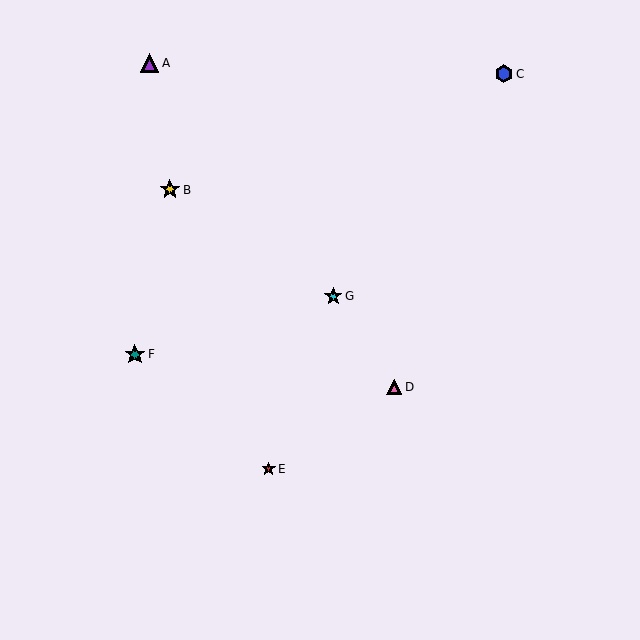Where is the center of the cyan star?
The center of the cyan star is at (333, 296).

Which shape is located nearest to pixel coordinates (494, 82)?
The blue hexagon (labeled C) at (504, 74) is nearest to that location.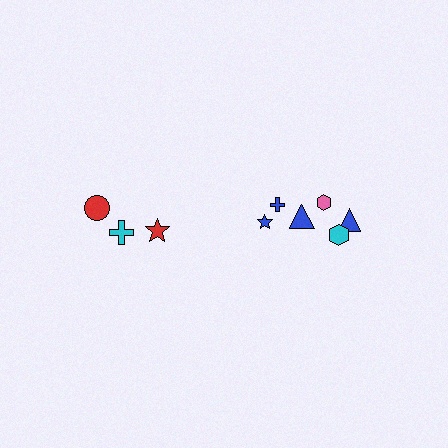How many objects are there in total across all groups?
There are 9 objects.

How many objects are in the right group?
There are 6 objects.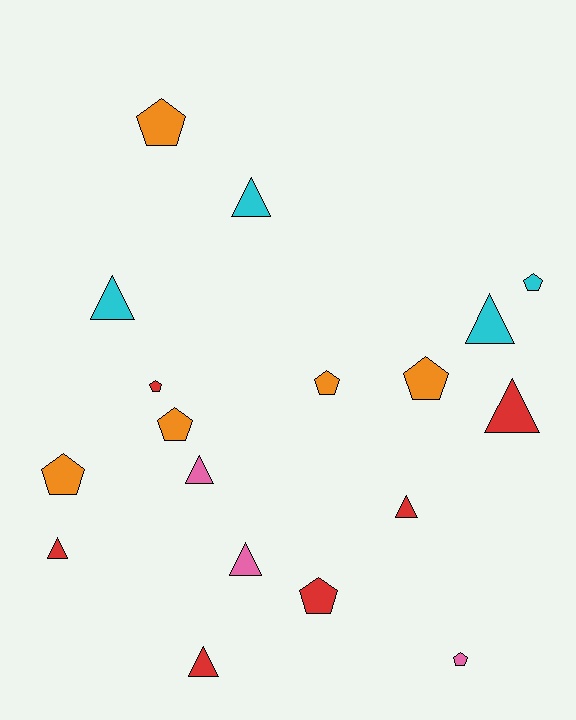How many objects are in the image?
There are 18 objects.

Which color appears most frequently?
Red, with 6 objects.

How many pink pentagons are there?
There is 1 pink pentagon.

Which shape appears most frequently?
Pentagon, with 9 objects.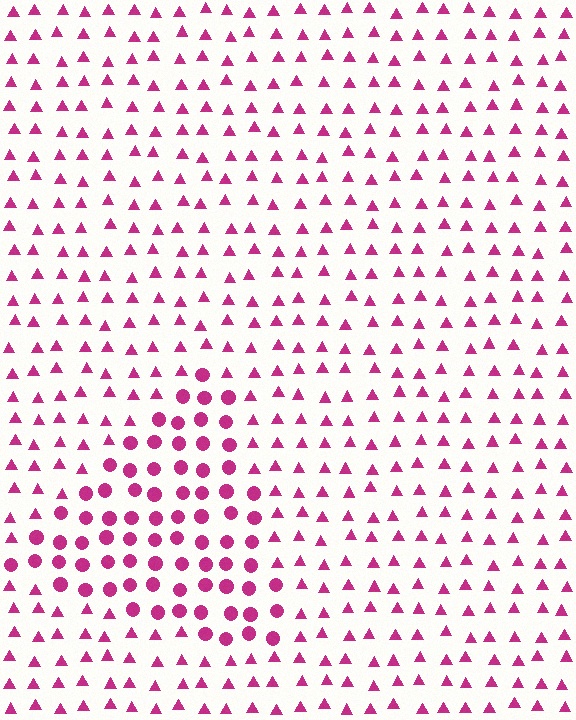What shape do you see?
I see a triangle.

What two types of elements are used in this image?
The image uses circles inside the triangle region and triangles outside it.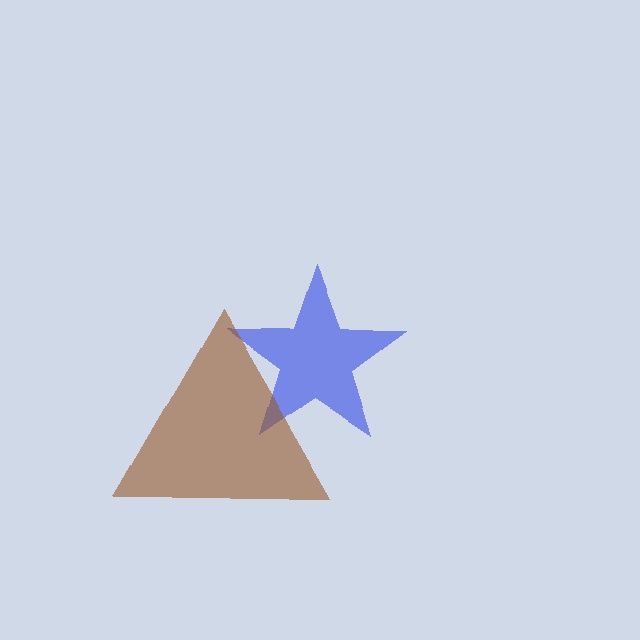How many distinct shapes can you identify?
There are 2 distinct shapes: a blue star, a brown triangle.